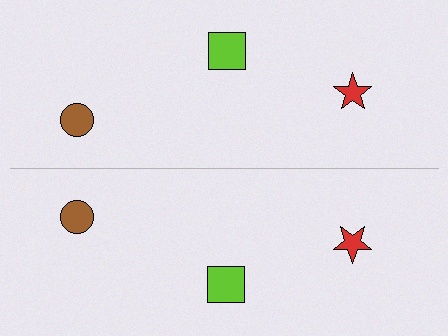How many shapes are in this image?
There are 6 shapes in this image.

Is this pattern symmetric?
Yes, this pattern has bilateral (reflection) symmetry.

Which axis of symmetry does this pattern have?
The pattern has a horizontal axis of symmetry running through the center of the image.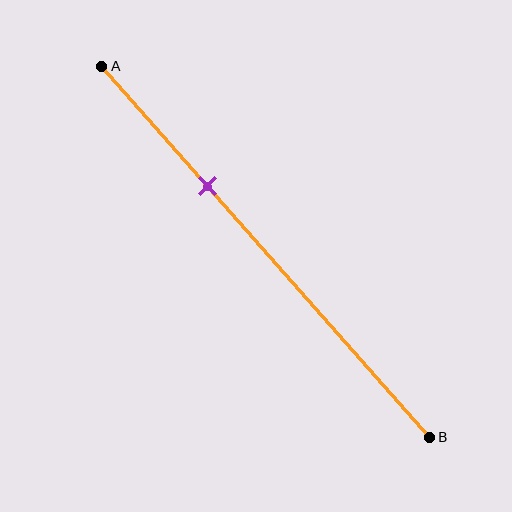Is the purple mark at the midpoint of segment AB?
No, the mark is at about 30% from A, not at the 50% midpoint.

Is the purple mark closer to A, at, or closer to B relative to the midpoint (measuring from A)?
The purple mark is closer to point A than the midpoint of segment AB.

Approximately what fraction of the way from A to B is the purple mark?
The purple mark is approximately 30% of the way from A to B.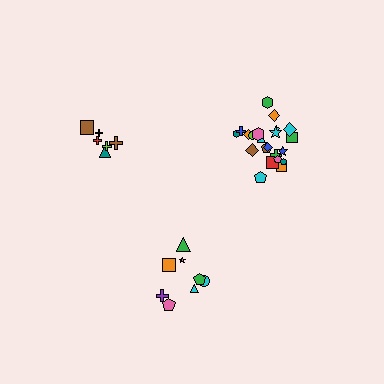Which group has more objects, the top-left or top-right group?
The top-right group.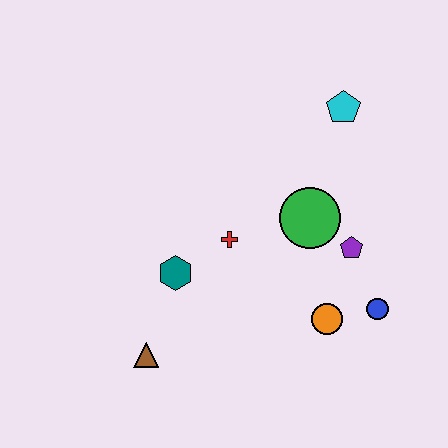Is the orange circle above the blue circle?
No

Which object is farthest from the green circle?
The brown triangle is farthest from the green circle.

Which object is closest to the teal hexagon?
The red cross is closest to the teal hexagon.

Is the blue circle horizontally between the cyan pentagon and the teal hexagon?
No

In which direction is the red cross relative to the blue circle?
The red cross is to the left of the blue circle.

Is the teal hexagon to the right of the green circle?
No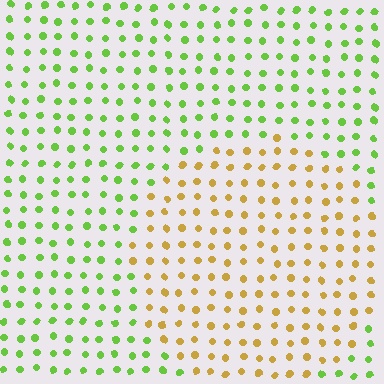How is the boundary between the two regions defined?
The boundary is defined purely by a slight shift in hue (about 58 degrees). Spacing, size, and orientation are identical on both sides.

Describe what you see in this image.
The image is filled with small lime elements in a uniform arrangement. A circle-shaped region is visible where the elements are tinted to a slightly different hue, forming a subtle color boundary.